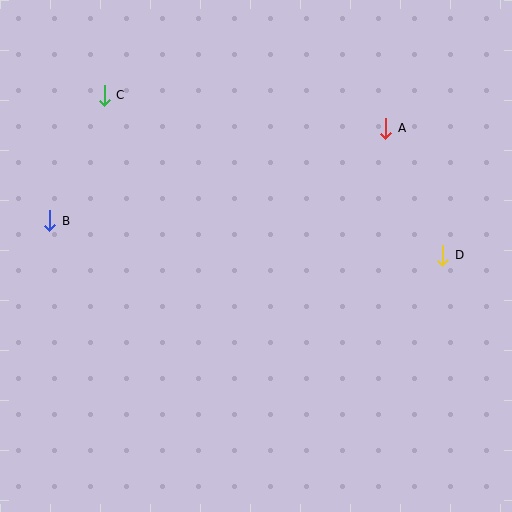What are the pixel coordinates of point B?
Point B is at (50, 221).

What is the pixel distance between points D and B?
The distance between D and B is 395 pixels.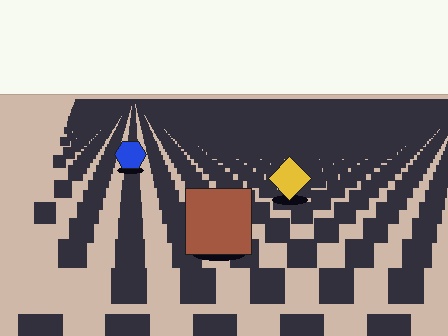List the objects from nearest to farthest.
From nearest to farthest: the brown square, the yellow diamond, the blue hexagon.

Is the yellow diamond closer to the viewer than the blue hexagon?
Yes. The yellow diamond is closer — you can tell from the texture gradient: the ground texture is coarser near it.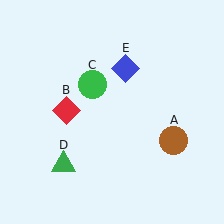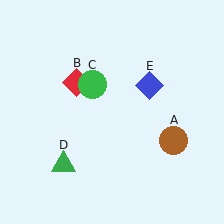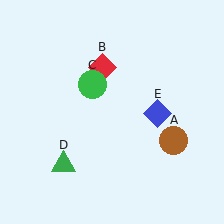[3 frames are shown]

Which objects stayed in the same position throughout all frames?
Brown circle (object A) and green circle (object C) and green triangle (object D) remained stationary.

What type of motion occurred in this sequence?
The red diamond (object B), blue diamond (object E) rotated clockwise around the center of the scene.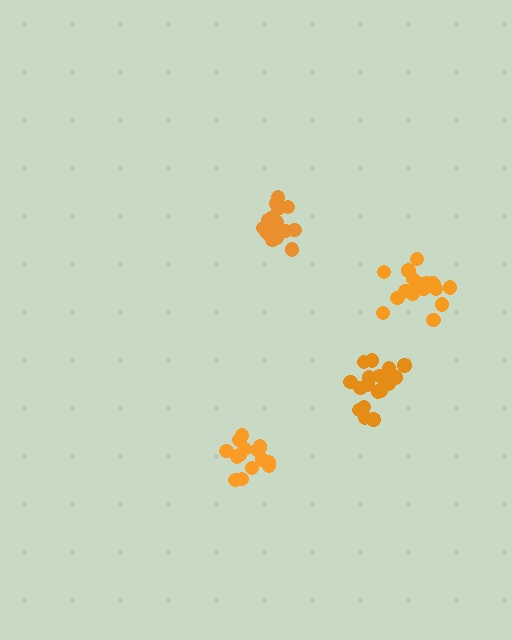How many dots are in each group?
Group 1: 18 dots, Group 2: 15 dots, Group 3: 18 dots, Group 4: 18 dots (69 total).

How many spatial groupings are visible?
There are 4 spatial groupings.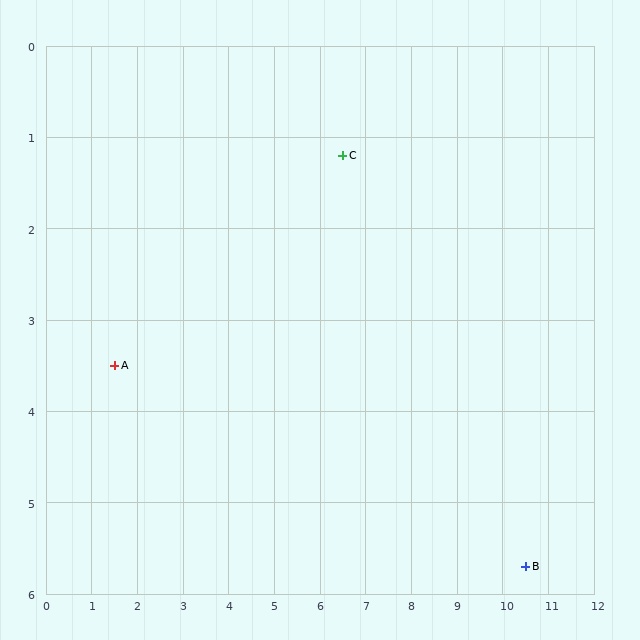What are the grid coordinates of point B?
Point B is at approximately (10.5, 5.7).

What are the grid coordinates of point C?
Point C is at approximately (6.5, 1.2).